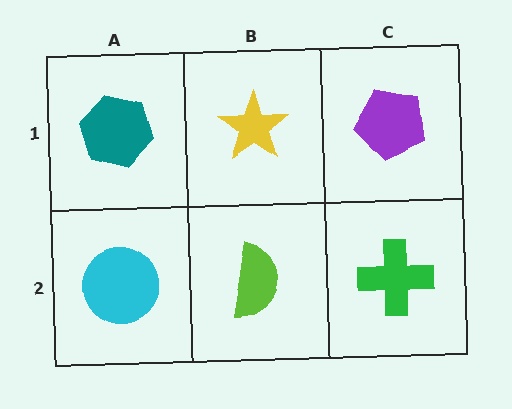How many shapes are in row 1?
3 shapes.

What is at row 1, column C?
A purple pentagon.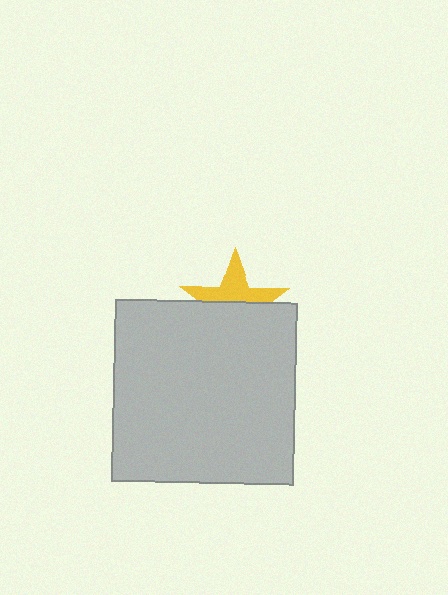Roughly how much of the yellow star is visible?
About half of it is visible (roughly 47%).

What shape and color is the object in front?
The object in front is a light gray square.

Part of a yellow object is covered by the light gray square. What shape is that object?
It is a star.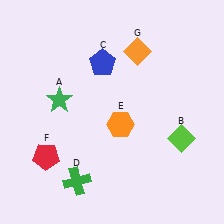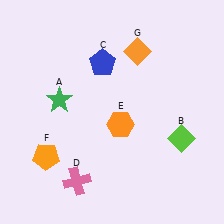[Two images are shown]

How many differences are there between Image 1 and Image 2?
There are 2 differences between the two images.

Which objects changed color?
D changed from green to pink. F changed from red to orange.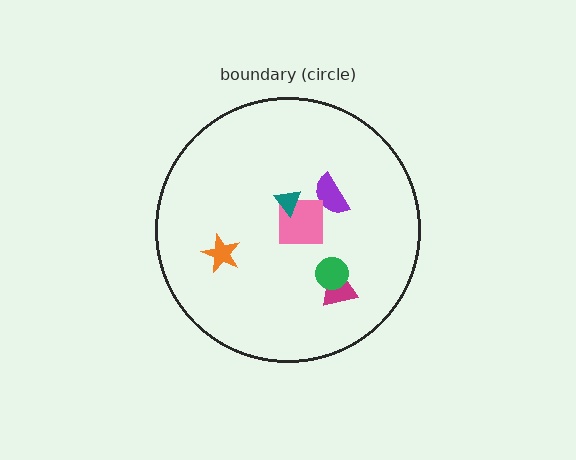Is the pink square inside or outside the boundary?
Inside.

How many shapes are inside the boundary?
6 inside, 0 outside.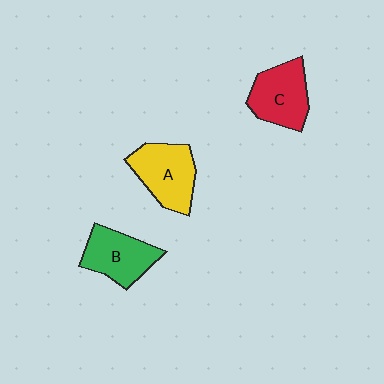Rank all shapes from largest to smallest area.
From largest to smallest: A (yellow), C (red), B (green).